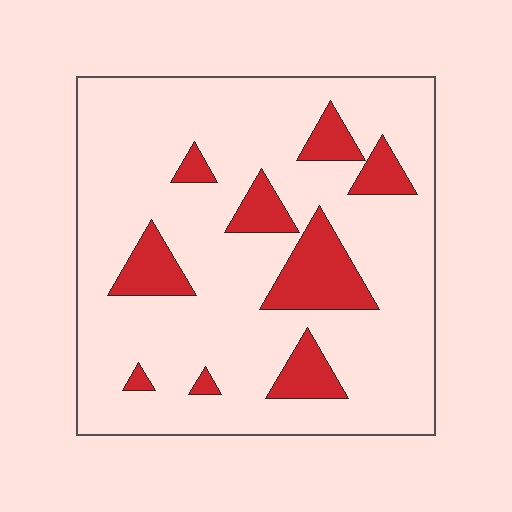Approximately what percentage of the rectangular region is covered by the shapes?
Approximately 15%.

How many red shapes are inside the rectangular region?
9.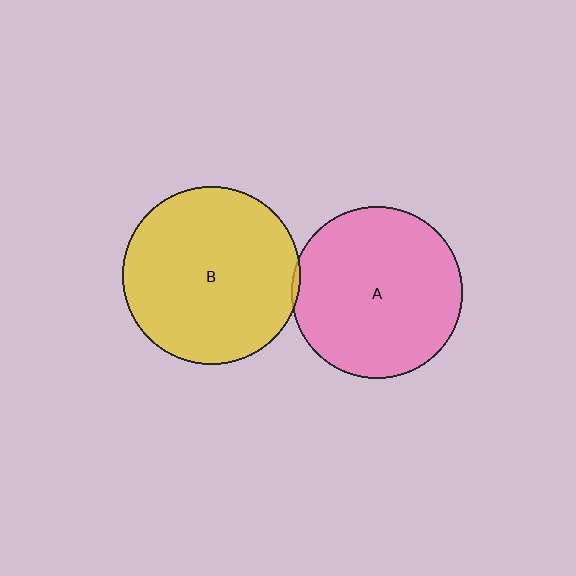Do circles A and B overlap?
Yes.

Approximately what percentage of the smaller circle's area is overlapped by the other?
Approximately 5%.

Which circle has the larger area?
Circle B (yellow).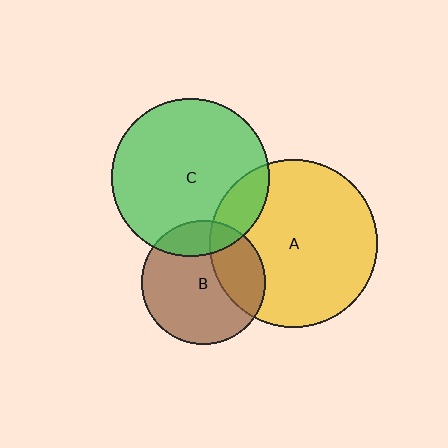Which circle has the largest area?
Circle A (yellow).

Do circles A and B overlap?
Yes.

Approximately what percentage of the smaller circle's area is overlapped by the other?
Approximately 30%.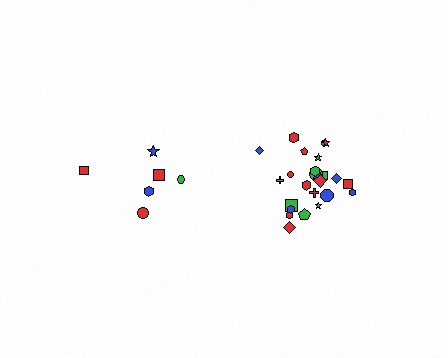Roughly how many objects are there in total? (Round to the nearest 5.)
Roughly 30 objects in total.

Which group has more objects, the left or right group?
The right group.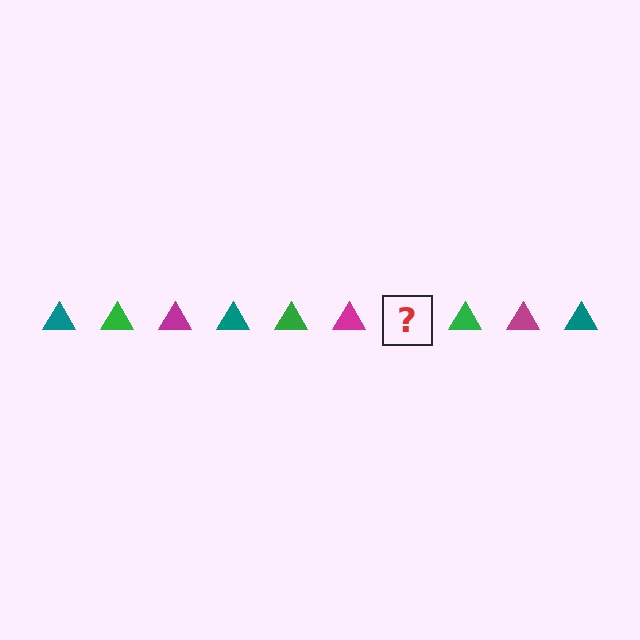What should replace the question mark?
The question mark should be replaced with a teal triangle.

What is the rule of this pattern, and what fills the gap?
The rule is that the pattern cycles through teal, green, magenta triangles. The gap should be filled with a teal triangle.